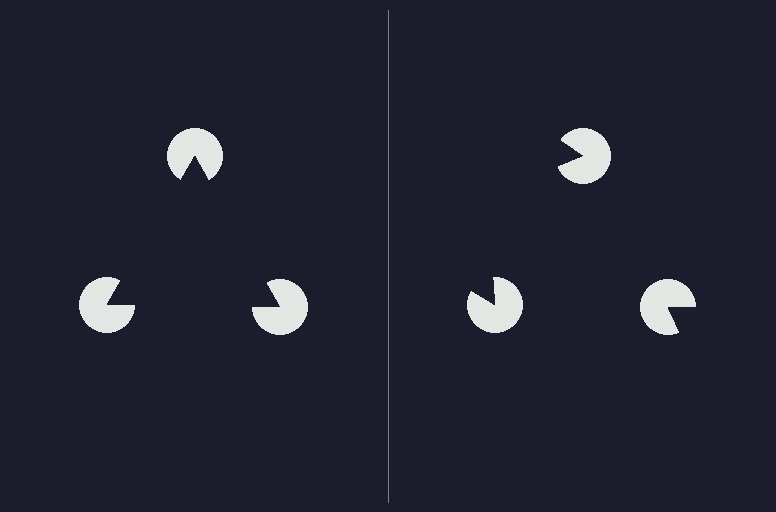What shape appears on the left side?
An illusory triangle.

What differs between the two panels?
The pac-man discs are positioned identically on both sides; only the wedge orientations differ. On the left they align to a triangle; on the right they are misaligned.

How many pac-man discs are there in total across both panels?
6 — 3 on each side.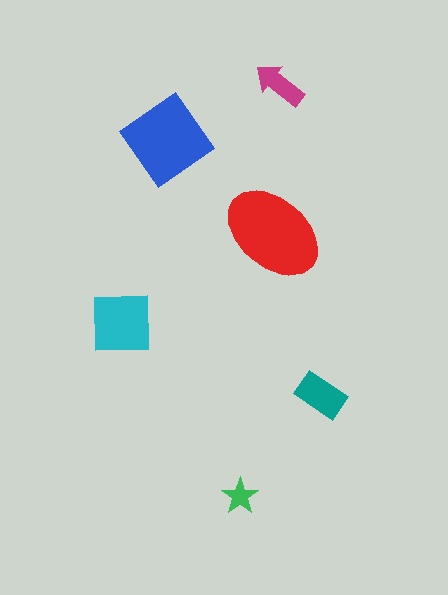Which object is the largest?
The red ellipse.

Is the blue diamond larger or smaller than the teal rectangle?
Larger.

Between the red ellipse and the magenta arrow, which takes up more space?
The red ellipse.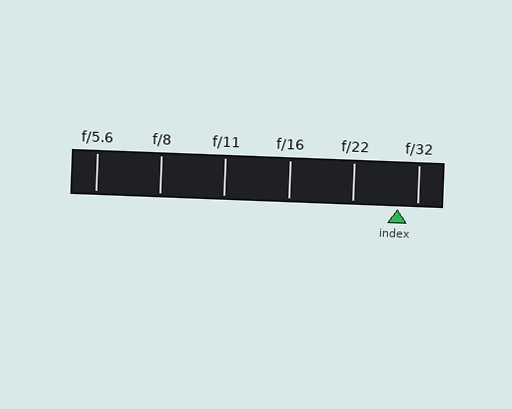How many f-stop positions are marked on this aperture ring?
There are 6 f-stop positions marked.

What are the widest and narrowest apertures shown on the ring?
The widest aperture shown is f/5.6 and the narrowest is f/32.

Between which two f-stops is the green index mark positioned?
The index mark is between f/22 and f/32.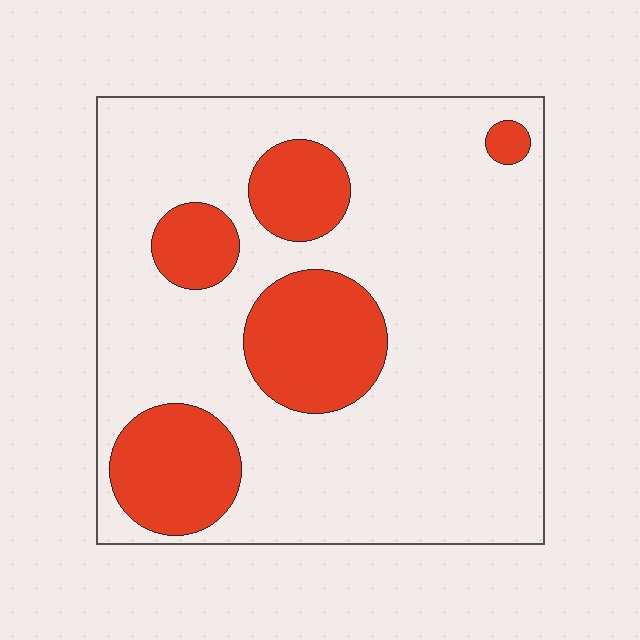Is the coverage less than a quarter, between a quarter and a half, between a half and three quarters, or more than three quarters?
Less than a quarter.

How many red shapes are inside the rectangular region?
5.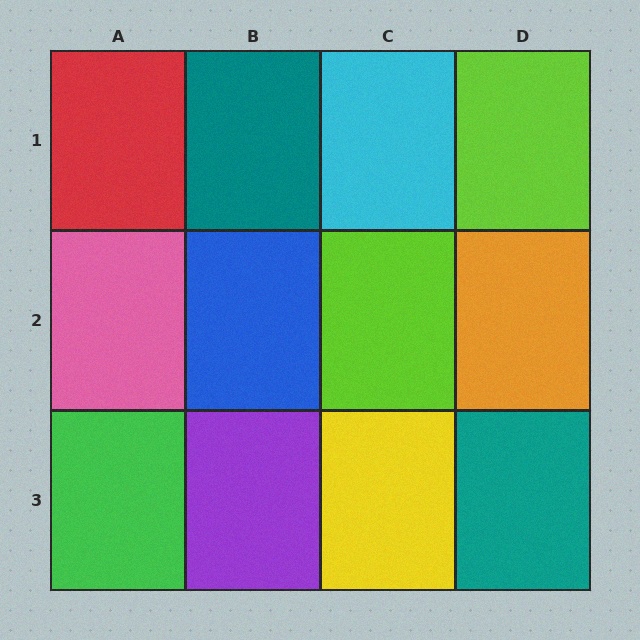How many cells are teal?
2 cells are teal.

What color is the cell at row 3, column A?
Green.